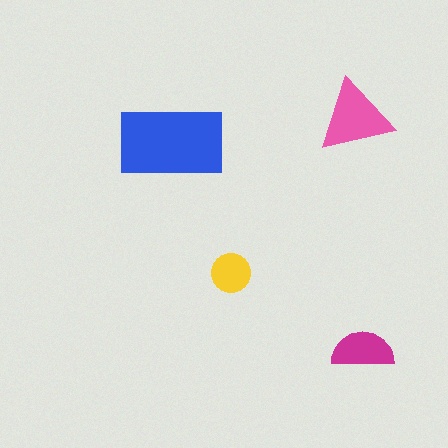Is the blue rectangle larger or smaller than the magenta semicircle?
Larger.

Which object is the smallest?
The yellow circle.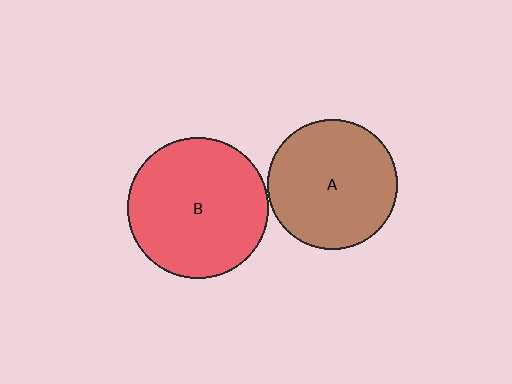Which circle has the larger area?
Circle B (red).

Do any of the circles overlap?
No, none of the circles overlap.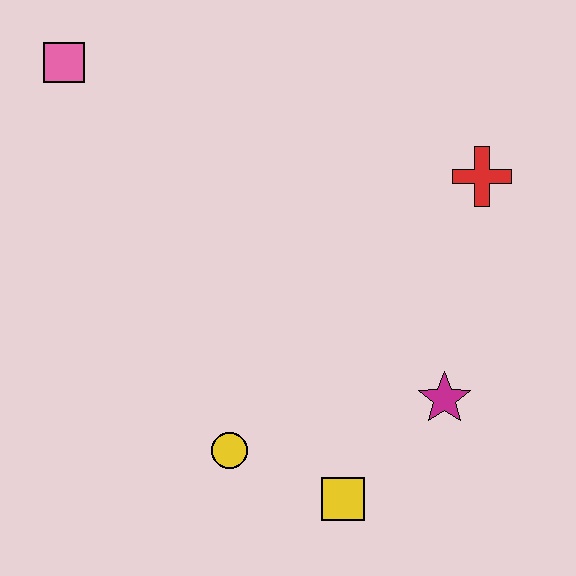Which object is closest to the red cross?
The magenta star is closest to the red cross.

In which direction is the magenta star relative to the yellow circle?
The magenta star is to the right of the yellow circle.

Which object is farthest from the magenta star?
The pink square is farthest from the magenta star.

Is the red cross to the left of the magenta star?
No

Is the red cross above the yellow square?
Yes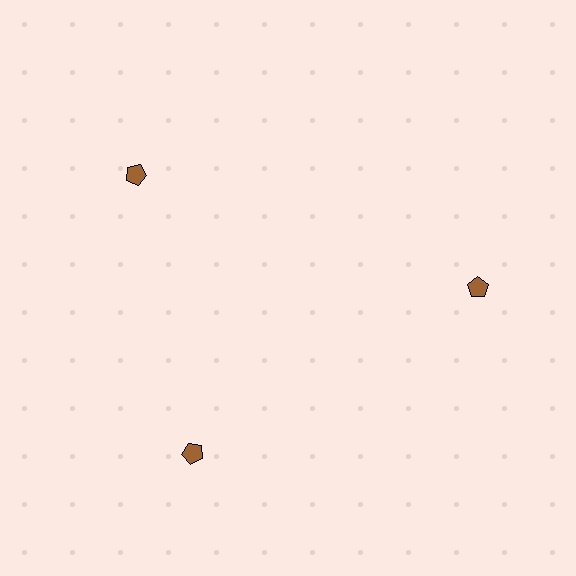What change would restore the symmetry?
The symmetry would be restored by rotating it back into even spacing with its neighbors so that all 3 pentagons sit at equal angles and equal distance from the center.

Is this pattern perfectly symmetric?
No. The 3 brown pentagons are arranged in a ring, but one element near the 11 o'clock position is rotated out of alignment along the ring, breaking the 3-fold rotational symmetry.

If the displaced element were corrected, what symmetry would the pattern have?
It would have 3-fold rotational symmetry — the pattern would map onto itself every 120 degrees.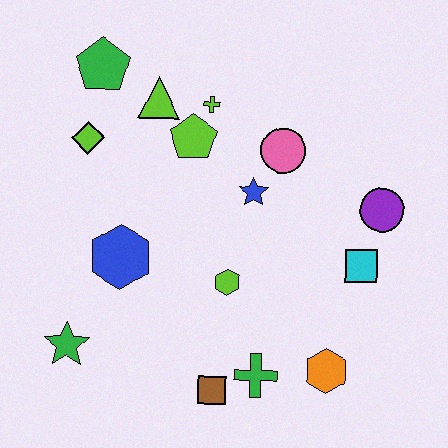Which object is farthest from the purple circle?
The green star is farthest from the purple circle.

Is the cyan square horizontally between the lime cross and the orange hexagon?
No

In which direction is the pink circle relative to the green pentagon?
The pink circle is to the right of the green pentagon.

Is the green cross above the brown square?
Yes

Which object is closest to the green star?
The blue hexagon is closest to the green star.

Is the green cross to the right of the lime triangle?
Yes